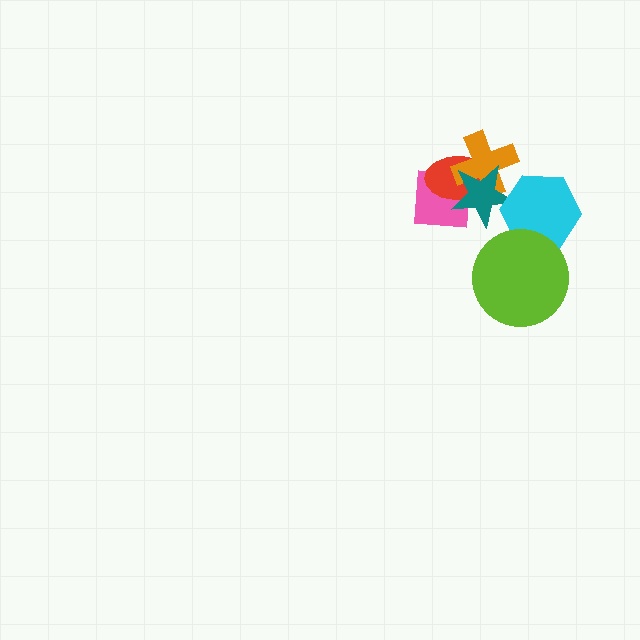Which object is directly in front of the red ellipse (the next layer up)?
The orange cross is directly in front of the red ellipse.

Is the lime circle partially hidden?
No, no other shape covers it.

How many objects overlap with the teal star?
4 objects overlap with the teal star.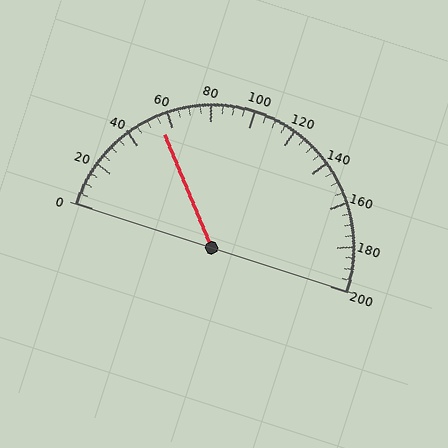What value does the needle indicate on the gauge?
The needle indicates approximately 55.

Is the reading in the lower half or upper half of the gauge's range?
The reading is in the lower half of the range (0 to 200).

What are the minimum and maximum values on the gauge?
The gauge ranges from 0 to 200.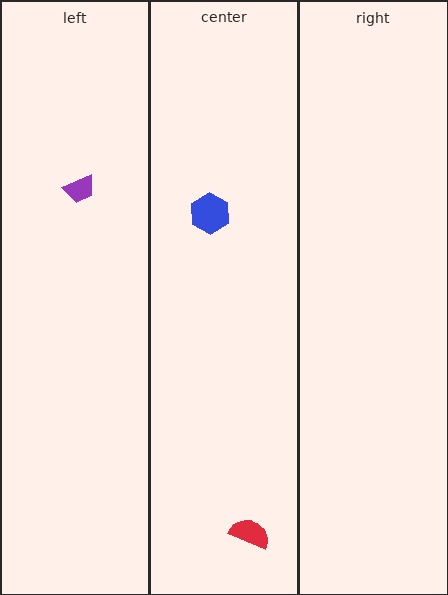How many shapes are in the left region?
1.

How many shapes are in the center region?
2.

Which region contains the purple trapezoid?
The left region.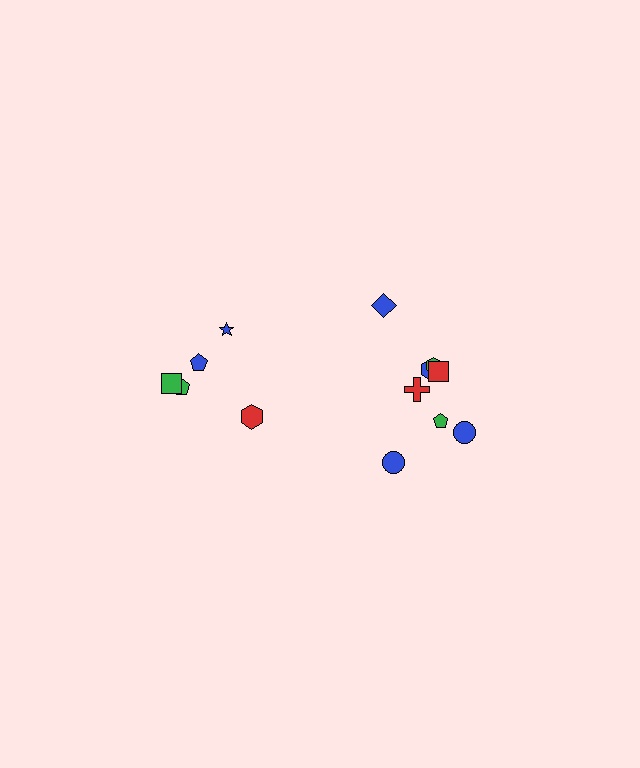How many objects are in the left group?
There are 5 objects.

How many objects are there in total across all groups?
There are 13 objects.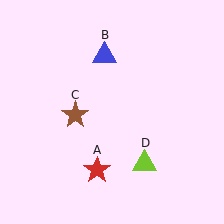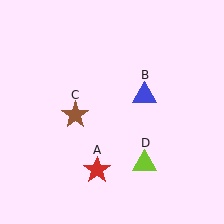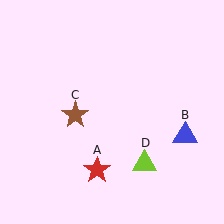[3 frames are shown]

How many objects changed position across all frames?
1 object changed position: blue triangle (object B).